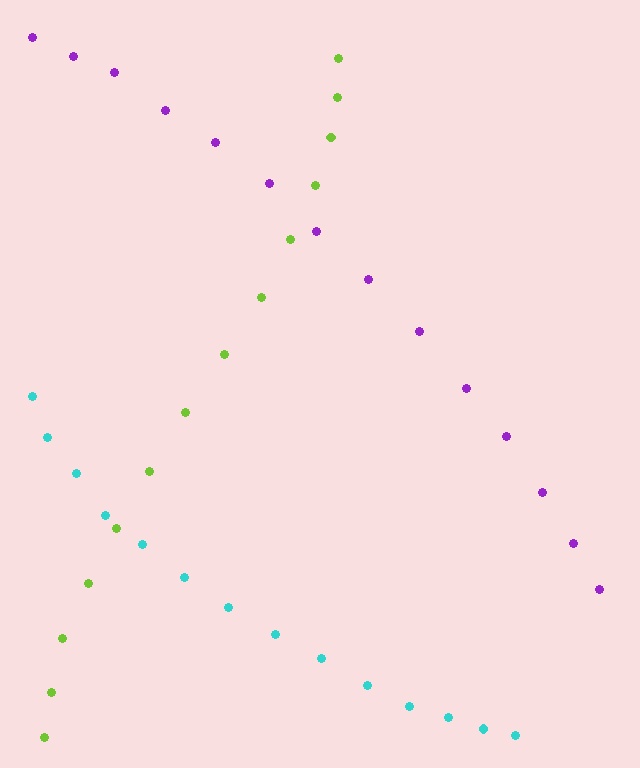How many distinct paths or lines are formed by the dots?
There are 3 distinct paths.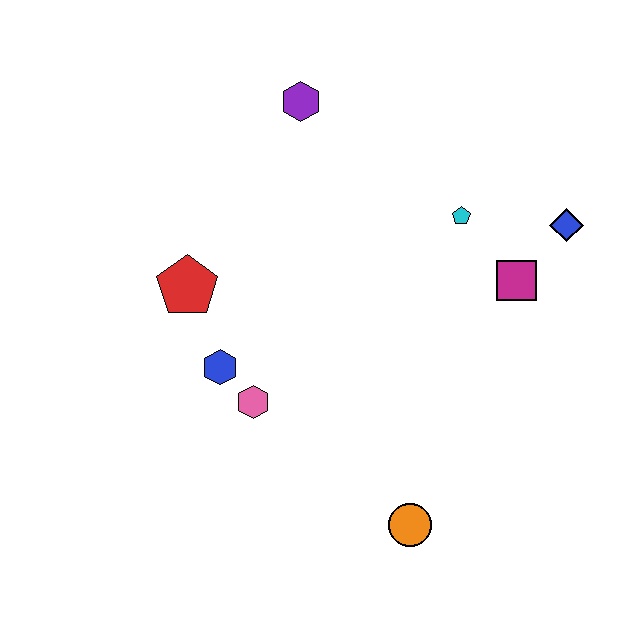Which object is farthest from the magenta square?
The red pentagon is farthest from the magenta square.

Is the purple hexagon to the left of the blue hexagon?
No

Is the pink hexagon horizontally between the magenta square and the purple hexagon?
No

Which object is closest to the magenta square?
The blue diamond is closest to the magenta square.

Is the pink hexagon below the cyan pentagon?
Yes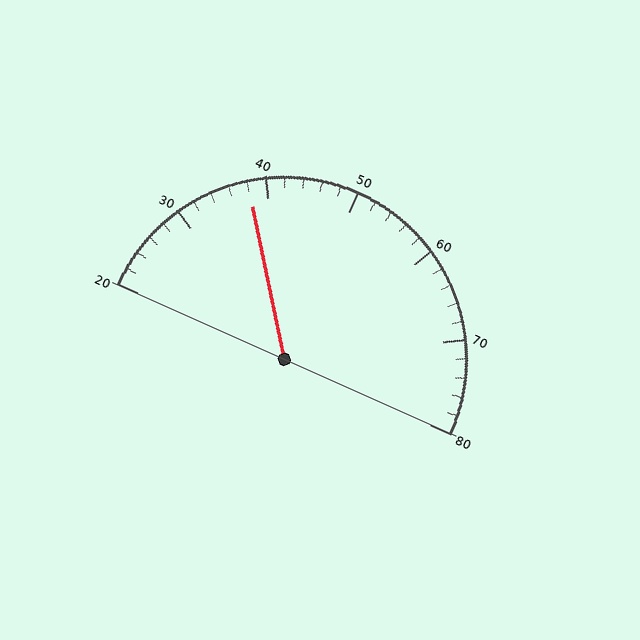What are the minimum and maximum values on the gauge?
The gauge ranges from 20 to 80.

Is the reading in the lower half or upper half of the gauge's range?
The reading is in the lower half of the range (20 to 80).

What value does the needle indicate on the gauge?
The needle indicates approximately 38.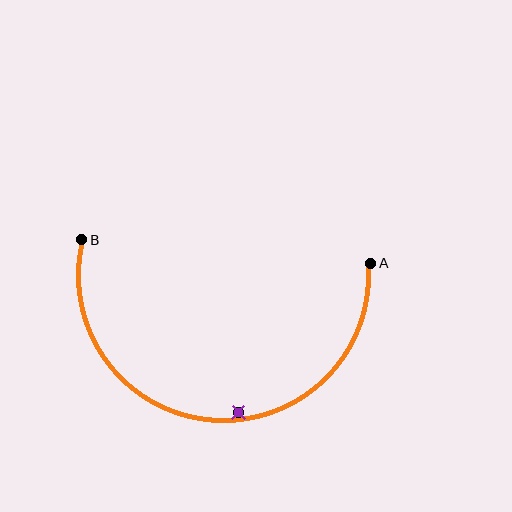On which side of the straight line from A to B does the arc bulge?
The arc bulges below the straight line connecting A and B.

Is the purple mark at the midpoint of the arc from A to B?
No — the purple mark does not lie on the arc at all. It sits slightly inside the curve.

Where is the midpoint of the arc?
The arc midpoint is the point on the curve farthest from the straight line joining A and B. It sits below that line.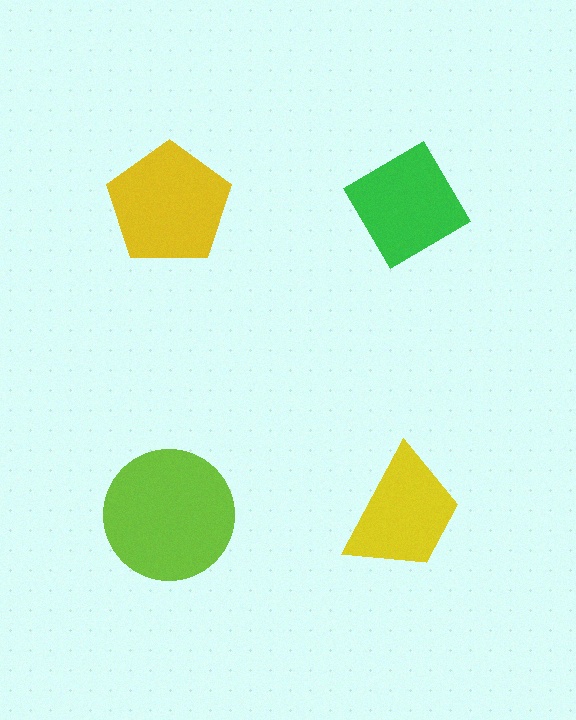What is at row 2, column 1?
A lime circle.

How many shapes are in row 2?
2 shapes.